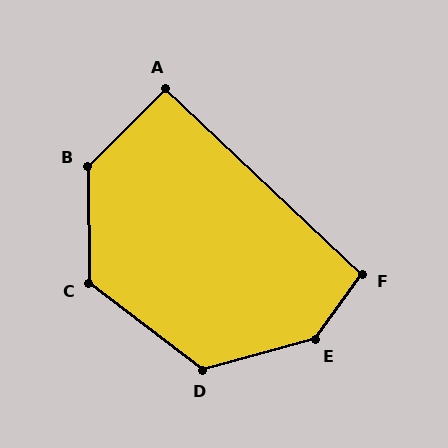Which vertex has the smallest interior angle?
A, at approximately 91 degrees.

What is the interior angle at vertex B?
Approximately 135 degrees (obtuse).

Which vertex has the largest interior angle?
E, at approximately 141 degrees.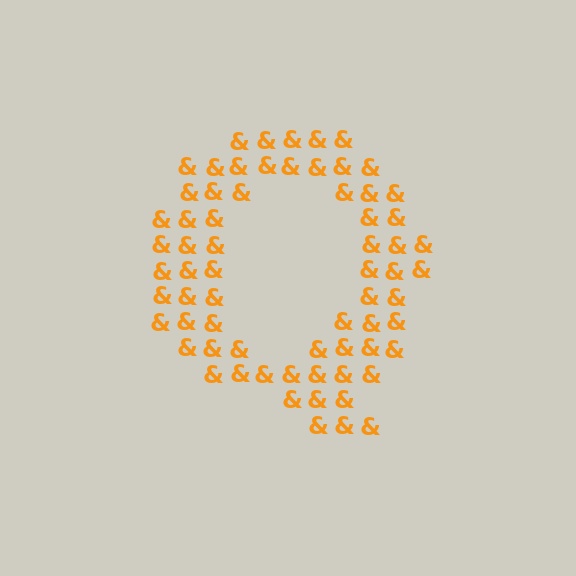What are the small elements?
The small elements are ampersands.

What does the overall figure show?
The overall figure shows the letter Q.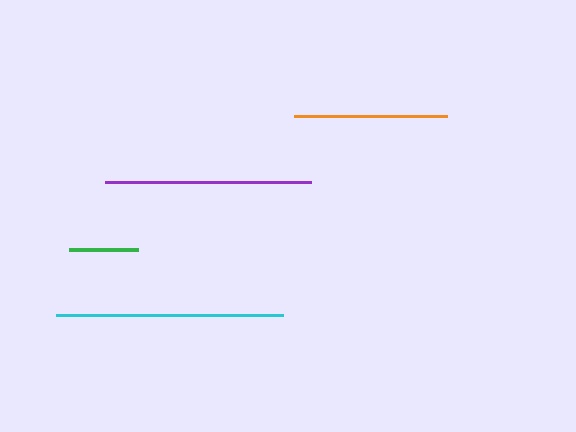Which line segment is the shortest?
The green line is the shortest at approximately 69 pixels.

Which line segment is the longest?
The cyan line is the longest at approximately 227 pixels.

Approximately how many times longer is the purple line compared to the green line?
The purple line is approximately 3.0 times the length of the green line.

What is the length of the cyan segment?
The cyan segment is approximately 227 pixels long.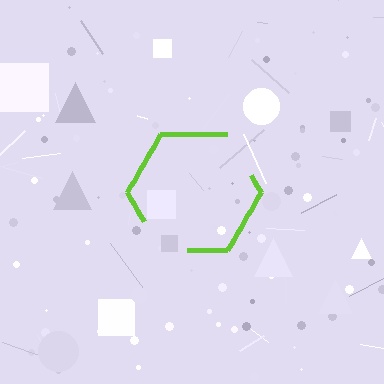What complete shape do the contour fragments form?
The contour fragments form a hexagon.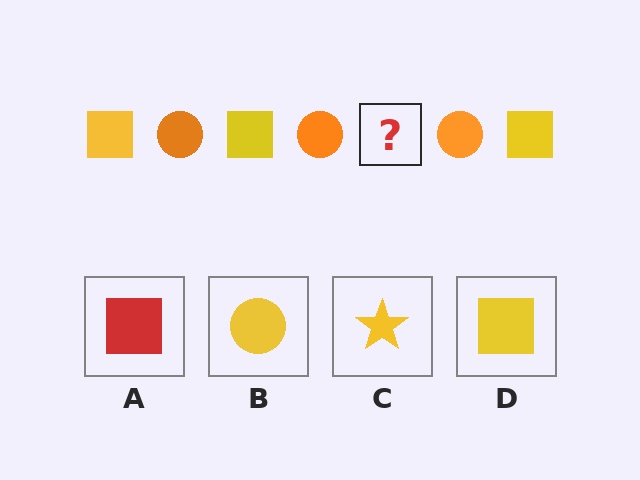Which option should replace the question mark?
Option D.